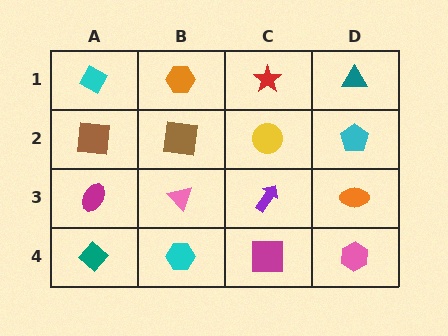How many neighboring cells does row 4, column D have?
2.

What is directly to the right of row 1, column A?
An orange hexagon.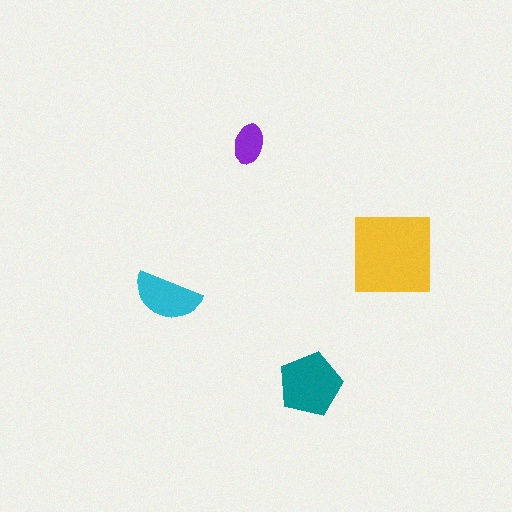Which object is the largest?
The yellow square.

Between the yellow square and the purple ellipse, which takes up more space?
The yellow square.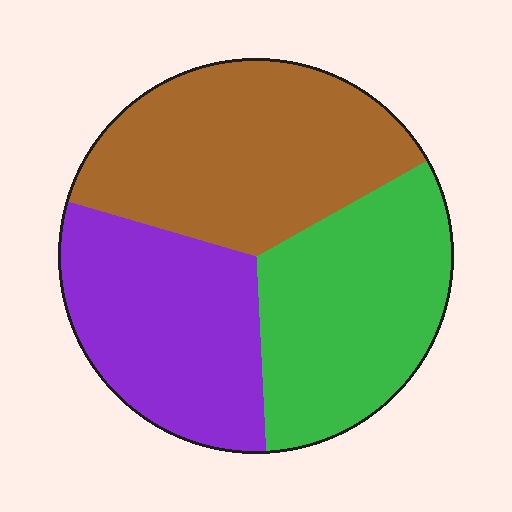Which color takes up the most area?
Brown, at roughly 35%.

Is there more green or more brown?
Brown.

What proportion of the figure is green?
Green covers 32% of the figure.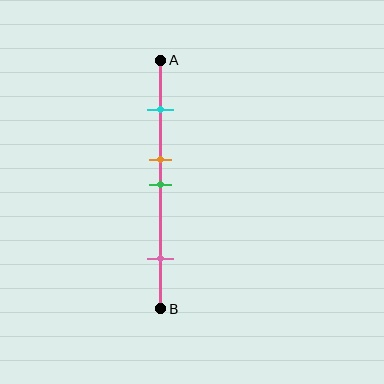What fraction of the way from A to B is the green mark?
The green mark is approximately 50% (0.5) of the way from A to B.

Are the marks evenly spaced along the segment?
No, the marks are not evenly spaced.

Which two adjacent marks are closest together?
The orange and green marks are the closest adjacent pair.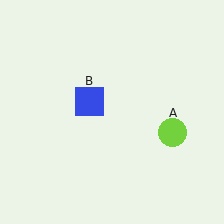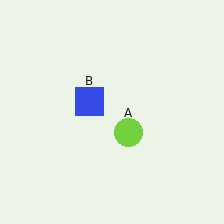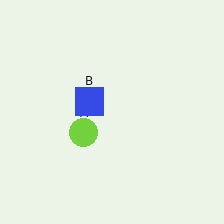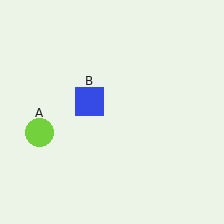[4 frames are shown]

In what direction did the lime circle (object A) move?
The lime circle (object A) moved left.